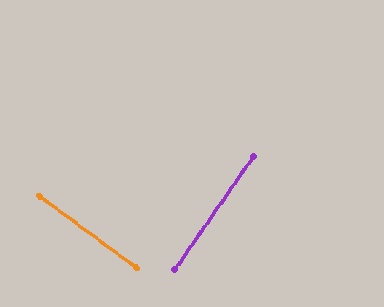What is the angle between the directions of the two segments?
Approximately 89 degrees.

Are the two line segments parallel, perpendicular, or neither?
Perpendicular — they meet at approximately 89°.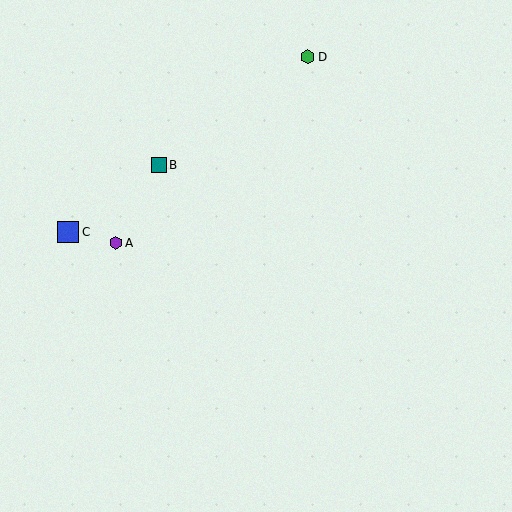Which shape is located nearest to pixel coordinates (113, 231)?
The purple hexagon (labeled A) at (116, 243) is nearest to that location.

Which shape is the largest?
The blue square (labeled C) is the largest.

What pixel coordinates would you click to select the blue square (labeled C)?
Click at (68, 232) to select the blue square C.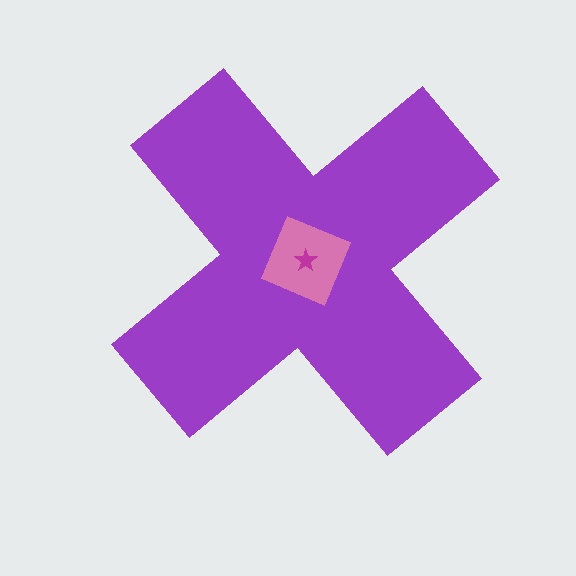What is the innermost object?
The magenta star.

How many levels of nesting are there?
3.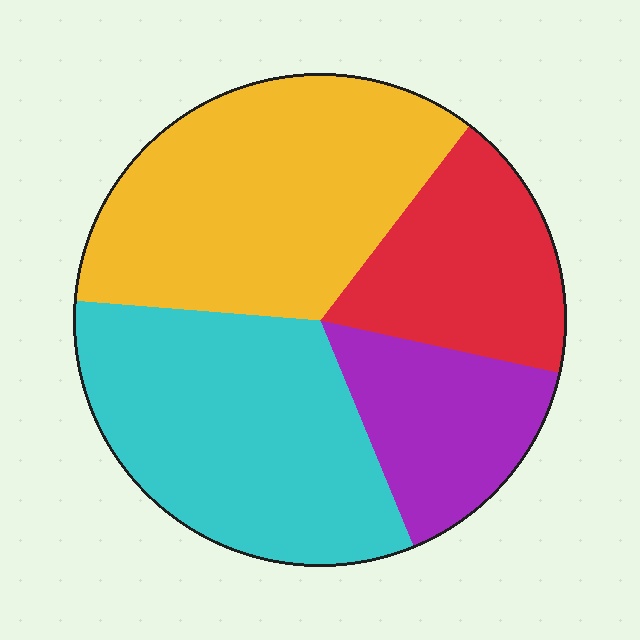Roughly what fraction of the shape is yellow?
Yellow takes up about one third (1/3) of the shape.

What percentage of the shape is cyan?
Cyan covers 32% of the shape.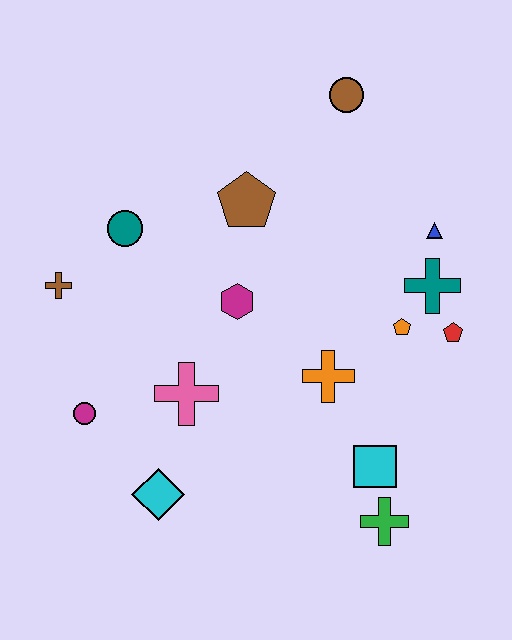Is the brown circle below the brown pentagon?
No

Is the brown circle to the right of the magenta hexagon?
Yes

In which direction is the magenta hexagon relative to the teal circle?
The magenta hexagon is to the right of the teal circle.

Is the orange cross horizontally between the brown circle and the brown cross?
Yes